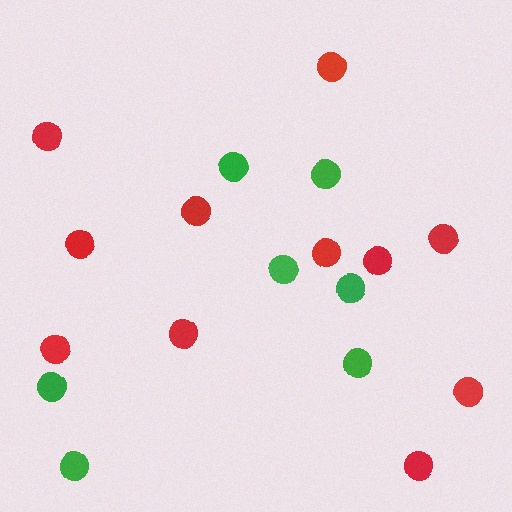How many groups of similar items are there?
There are 2 groups: one group of green circles (7) and one group of red circles (11).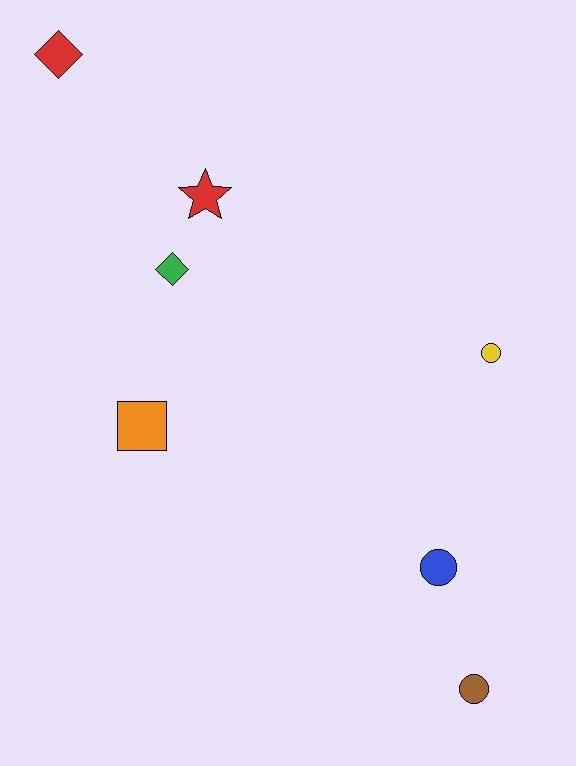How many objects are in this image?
There are 7 objects.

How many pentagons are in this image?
There are no pentagons.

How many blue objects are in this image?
There is 1 blue object.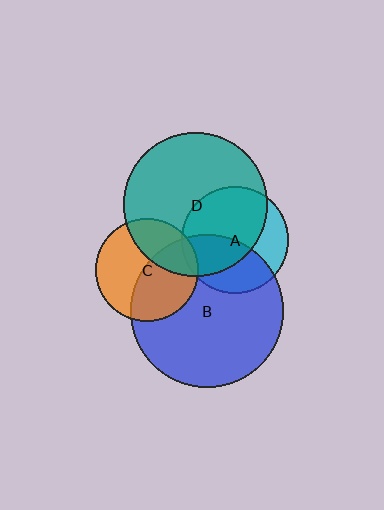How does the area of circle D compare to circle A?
Approximately 1.8 times.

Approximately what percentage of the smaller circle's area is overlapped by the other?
Approximately 20%.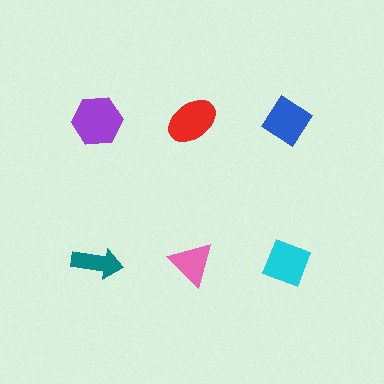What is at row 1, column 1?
A purple hexagon.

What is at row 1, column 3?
A blue diamond.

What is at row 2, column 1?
A teal arrow.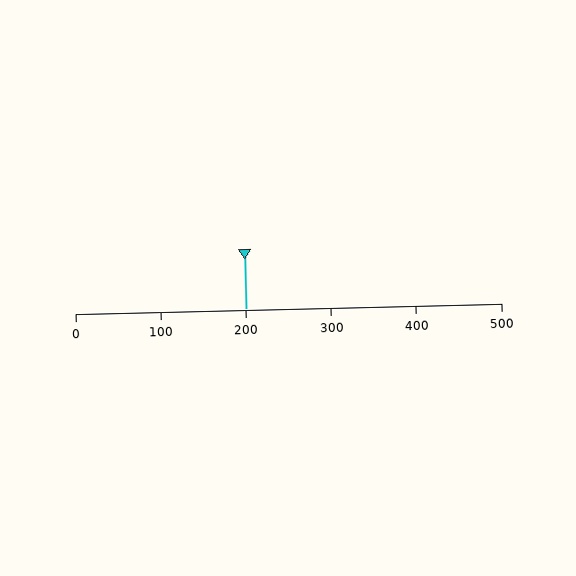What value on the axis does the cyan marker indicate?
The marker indicates approximately 200.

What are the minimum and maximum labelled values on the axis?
The axis runs from 0 to 500.